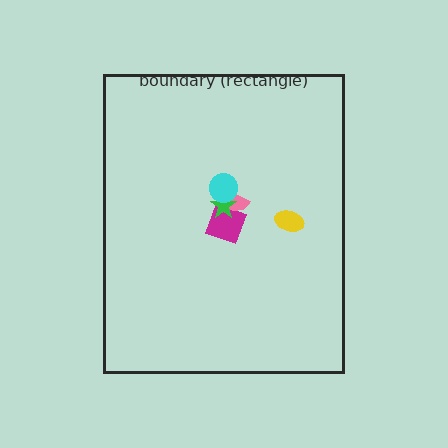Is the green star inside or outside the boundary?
Inside.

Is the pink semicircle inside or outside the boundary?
Inside.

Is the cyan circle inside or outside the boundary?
Inside.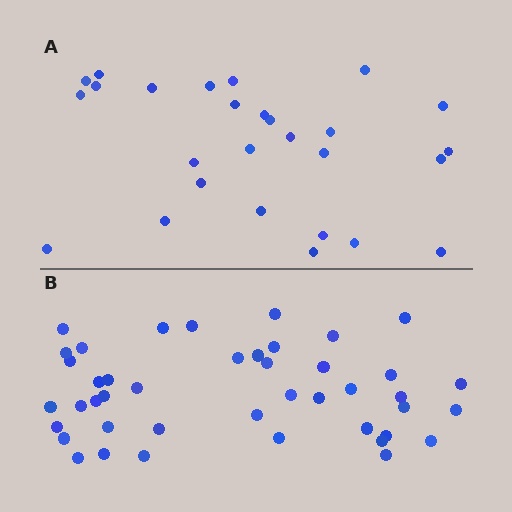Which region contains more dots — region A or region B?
Region B (the bottom region) has more dots.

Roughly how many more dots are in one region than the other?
Region B has approximately 15 more dots than region A.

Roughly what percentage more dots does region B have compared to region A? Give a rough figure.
About 60% more.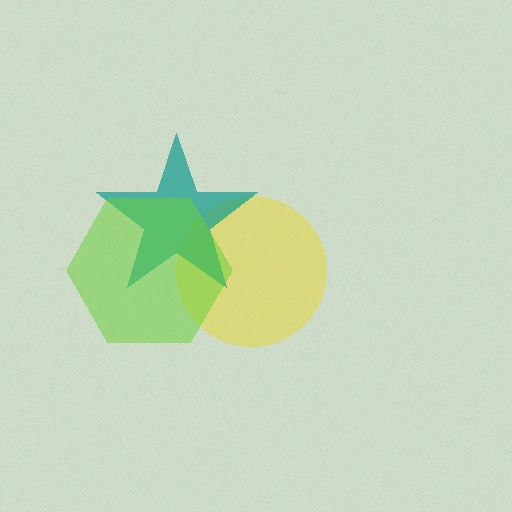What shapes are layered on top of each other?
The layered shapes are: a yellow circle, a teal star, a lime hexagon.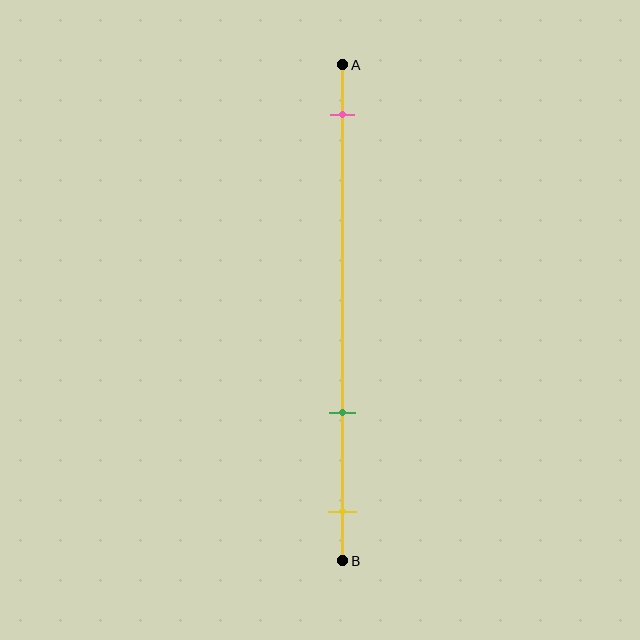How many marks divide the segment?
There are 3 marks dividing the segment.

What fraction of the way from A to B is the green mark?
The green mark is approximately 70% (0.7) of the way from A to B.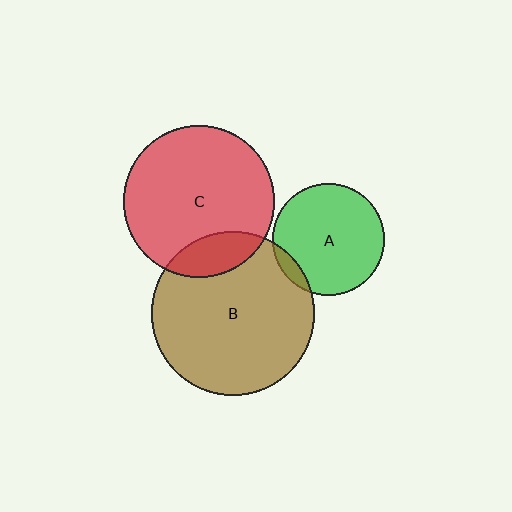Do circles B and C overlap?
Yes.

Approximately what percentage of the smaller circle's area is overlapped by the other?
Approximately 15%.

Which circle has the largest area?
Circle B (brown).